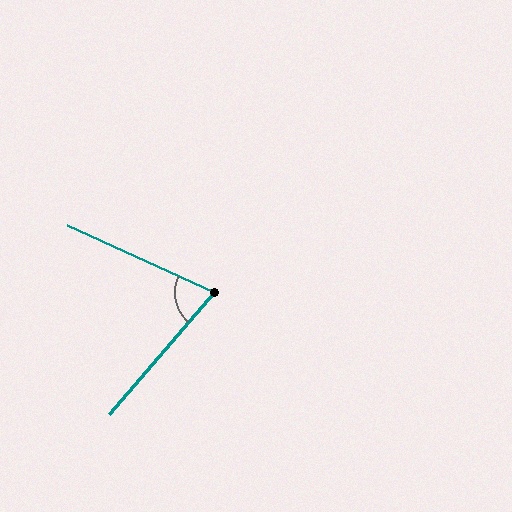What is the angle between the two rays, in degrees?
Approximately 74 degrees.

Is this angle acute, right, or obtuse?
It is acute.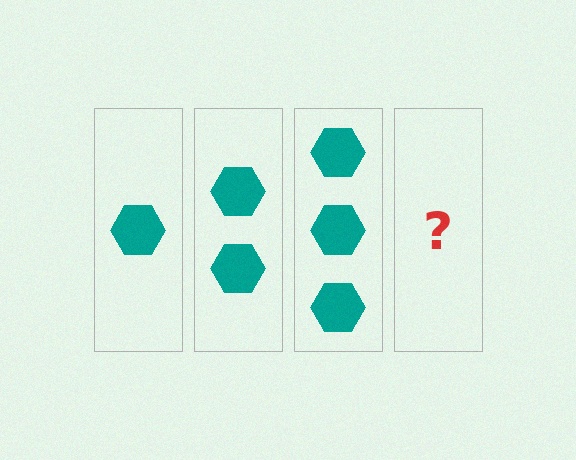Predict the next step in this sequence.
The next step is 4 hexagons.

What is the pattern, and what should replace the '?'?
The pattern is that each step adds one more hexagon. The '?' should be 4 hexagons.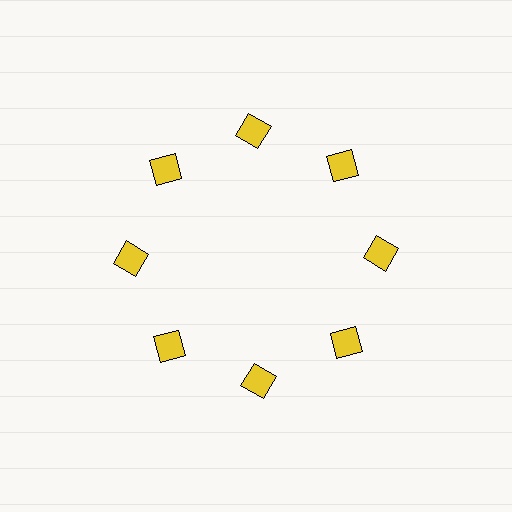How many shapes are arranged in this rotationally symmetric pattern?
There are 8 shapes, arranged in 8 groups of 1.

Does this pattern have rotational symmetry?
Yes, this pattern has 8-fold rotational symmetry. It looks the same after rotating 45 degrees around the center.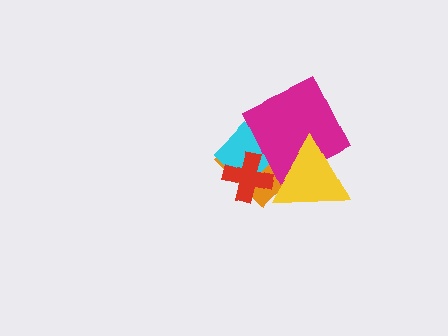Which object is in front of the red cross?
The yellow triangle is in front of the red cross.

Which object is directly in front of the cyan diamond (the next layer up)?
The magenta square is directly in front of the cyan diamond.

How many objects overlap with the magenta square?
3 objects overlap with the magenta square.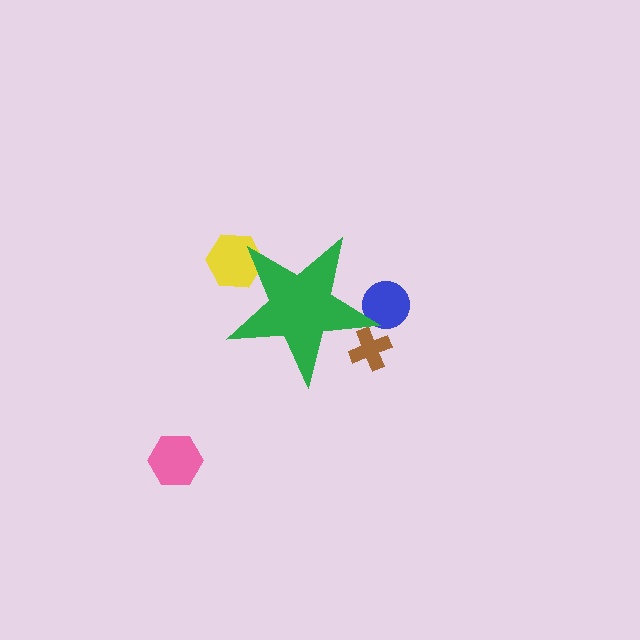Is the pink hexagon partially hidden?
No, the pink hexagon is fully visible.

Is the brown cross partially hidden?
Yes, the brown cross is partially hidden behind the green star.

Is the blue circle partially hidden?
Yes, the blue circle is partially hidden behind the green star.